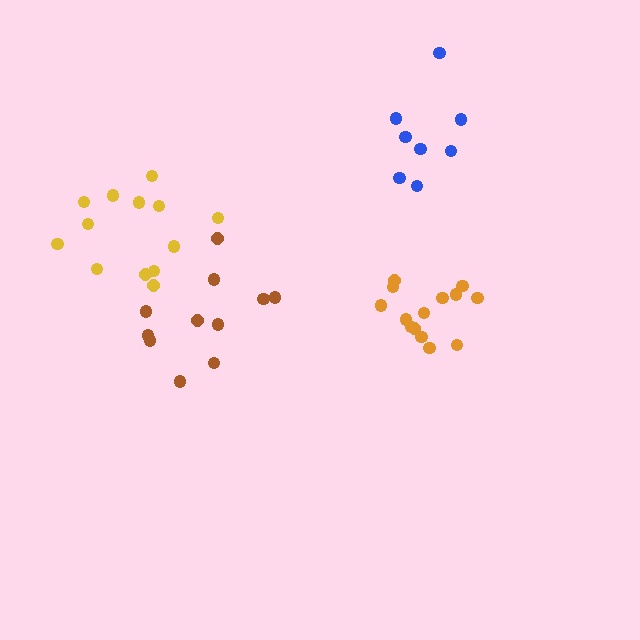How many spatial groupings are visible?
There are 4 spatial groupings.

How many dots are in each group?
Group 1: 14 dots, Group 2: 8 dots, Group 3: 11 dots, Group 4: 13 dots (46 total).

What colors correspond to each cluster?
The clusters are colored: orange, blue, brown, yellow.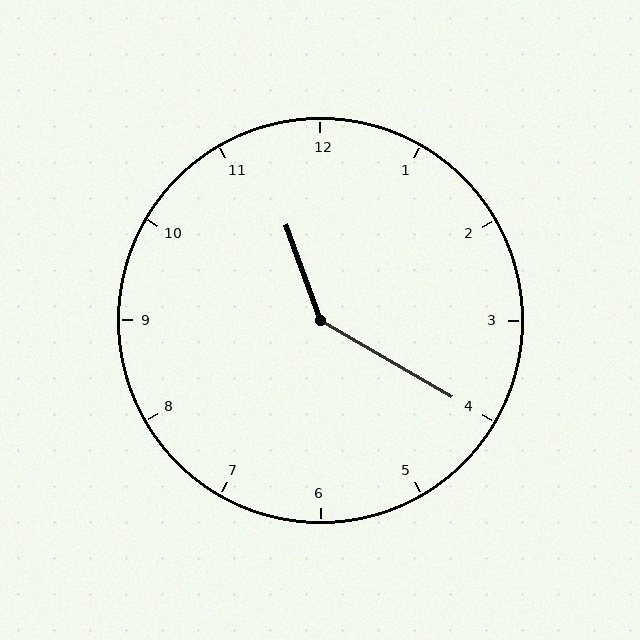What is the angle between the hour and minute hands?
Approximately 140 degrees.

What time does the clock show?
11:20.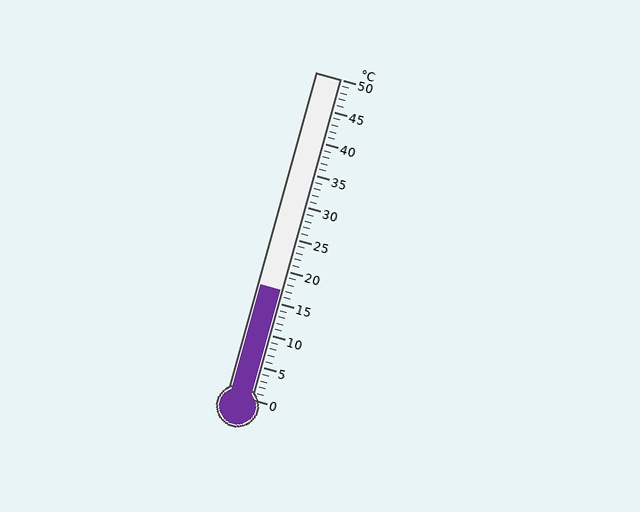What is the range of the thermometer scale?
The thermometer scale ranges from 0°C to 50°C.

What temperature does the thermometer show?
The thermometer shows approximately 17°C.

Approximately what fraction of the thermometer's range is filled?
The thermometer is filled to approximately 35% of its range.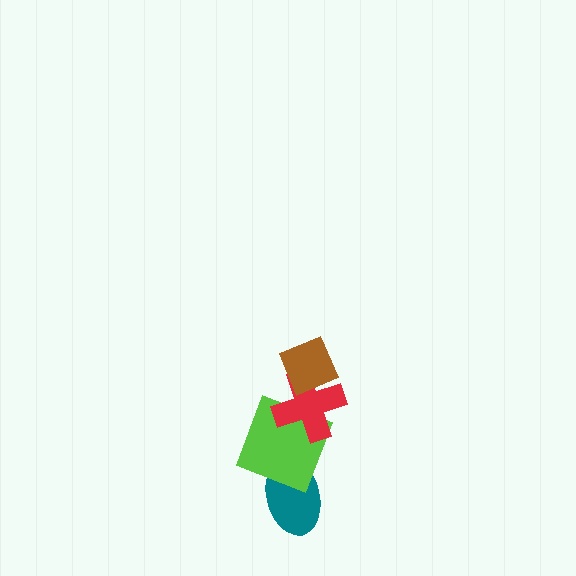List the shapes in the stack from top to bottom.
From top to bottom: the brown diamond, the red cross, the lime square, the teal ellipse.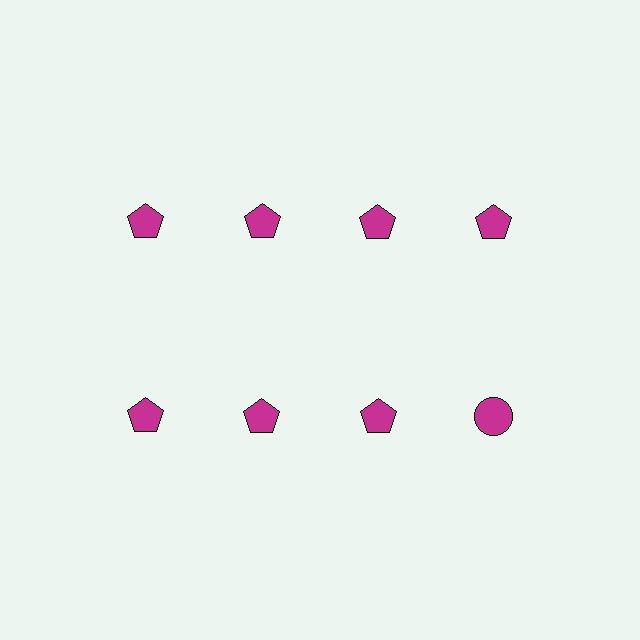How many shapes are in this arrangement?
There are 8 shapes arranged in a grid pattern.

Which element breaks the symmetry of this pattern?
The magenta circle in the second row, second from right column breaks the symmetry. All other shapes are magenta pentagons.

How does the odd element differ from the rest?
It has a different shape: circle instead of pentagon.